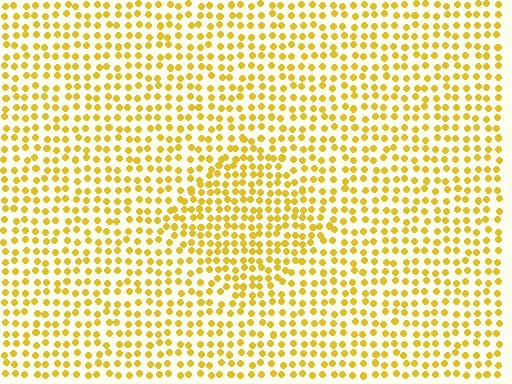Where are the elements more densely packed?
The elements are more densely packed inside the diamond boundary.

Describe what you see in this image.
The image contains small yellow elements arranged at two different densities. A diamond-shaped region is visible where the elements are more densely packed than the surrounding area.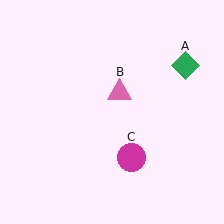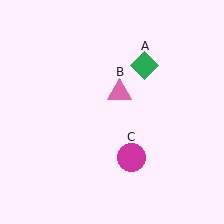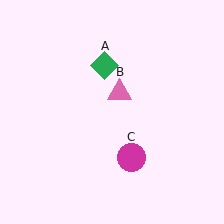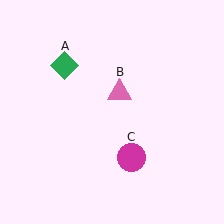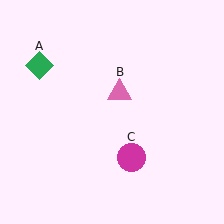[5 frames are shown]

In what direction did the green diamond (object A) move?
The green diamond (object A) moved left.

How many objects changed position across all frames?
1 object changed position: green diamond (object A).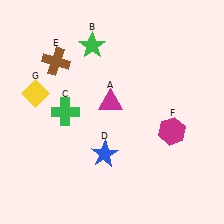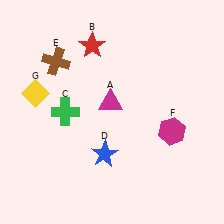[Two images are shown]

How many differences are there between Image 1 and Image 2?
There is 1 difference between the two images.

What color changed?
The star (B) changed from green in Image 1 to red in Image 2.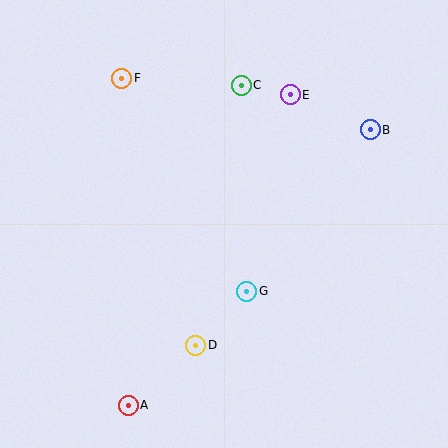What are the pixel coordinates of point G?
Point G is at (247, 291).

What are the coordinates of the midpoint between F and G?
The midpoint between F and G is at (184, 185).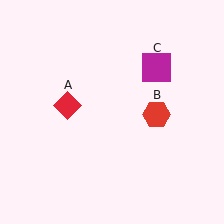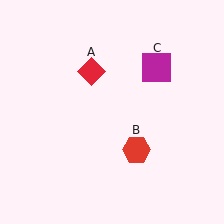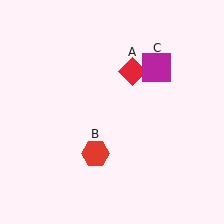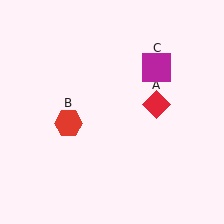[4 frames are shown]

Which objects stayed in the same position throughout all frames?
Magenta square (object C) remained stationary.